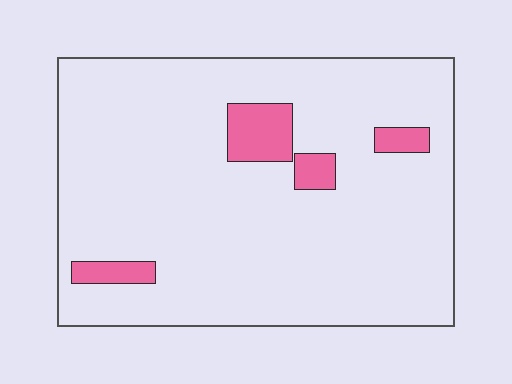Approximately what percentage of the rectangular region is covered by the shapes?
Approximately 10%.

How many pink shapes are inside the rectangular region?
4.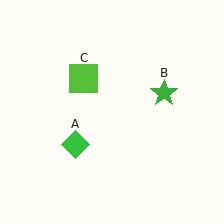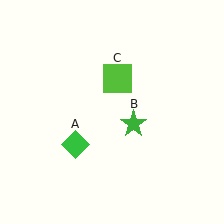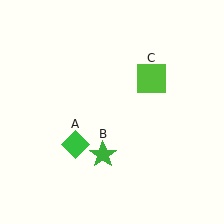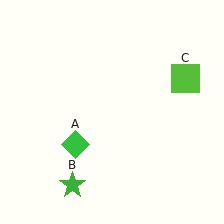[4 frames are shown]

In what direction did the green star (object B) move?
The green star (object B) moved down and to the left.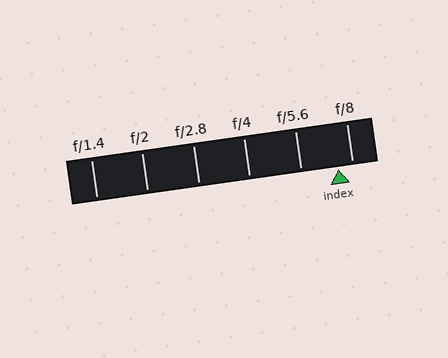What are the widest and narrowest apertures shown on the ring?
The widest aperture shown is f/1.4 and the narrowest is f/8.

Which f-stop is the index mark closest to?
The index mark is closest to f/8.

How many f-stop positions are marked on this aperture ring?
There are 6 f-stop positions marked.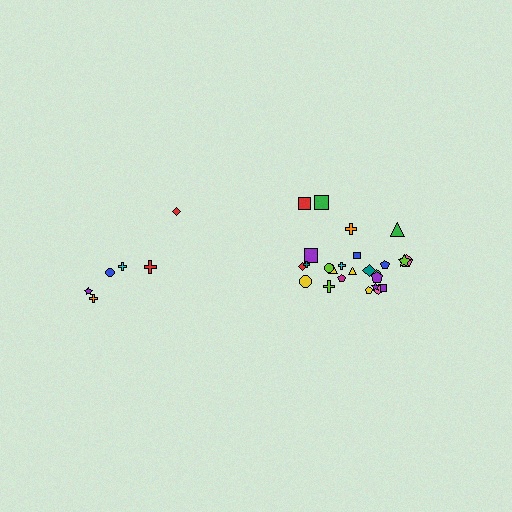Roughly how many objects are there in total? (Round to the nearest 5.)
Roughly 30 objects in total.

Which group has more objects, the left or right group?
The right group.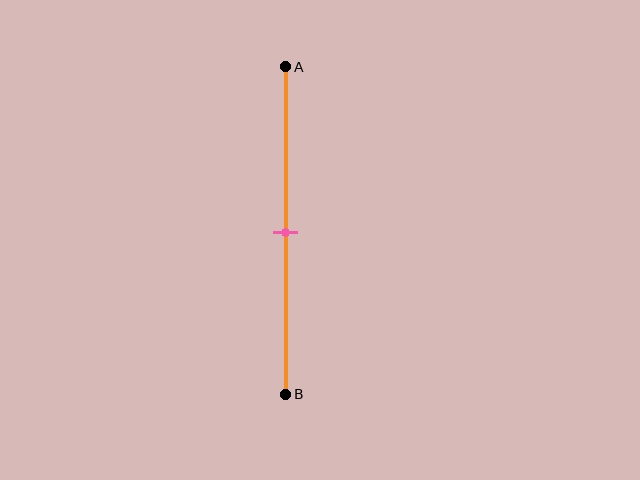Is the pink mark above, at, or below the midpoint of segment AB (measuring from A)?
The pink mark is approximately at the midpoint of segment AB.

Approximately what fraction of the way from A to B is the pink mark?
The pink mark is approximately 50% of the way from A to B.